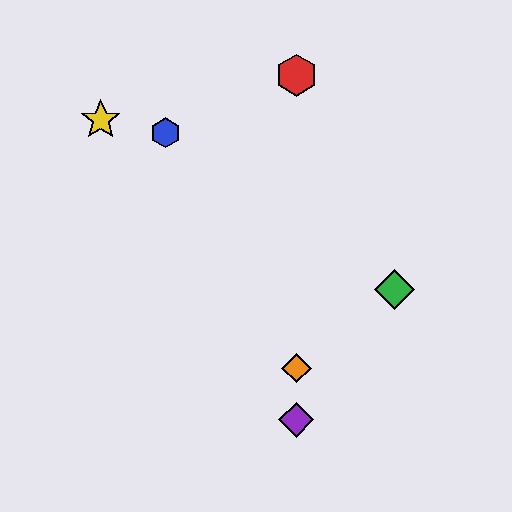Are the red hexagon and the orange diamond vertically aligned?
Yes, both are at x≈296.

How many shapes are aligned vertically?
3 shapes (the red hexagon, the purple diamond, the orange diamond) are aligned vertically.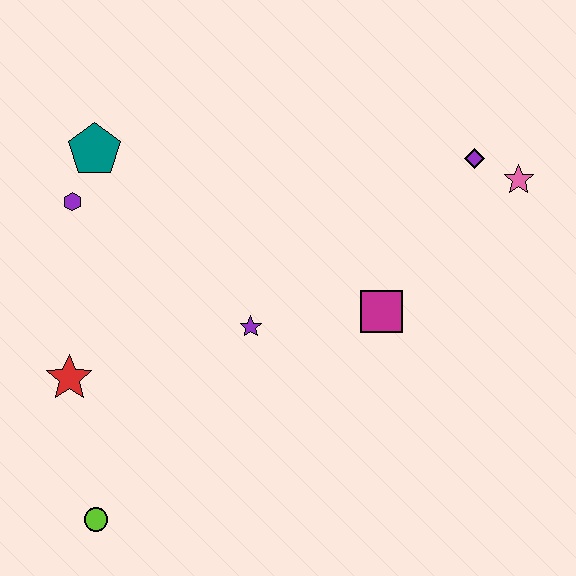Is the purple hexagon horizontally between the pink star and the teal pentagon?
No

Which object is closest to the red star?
The lime circle is closest to the red star.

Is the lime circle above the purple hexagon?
No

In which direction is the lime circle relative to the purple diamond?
The lime circle is to the left of the purple diamond.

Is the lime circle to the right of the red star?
Yes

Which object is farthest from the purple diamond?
The lime circle is farthest from the purple diamond.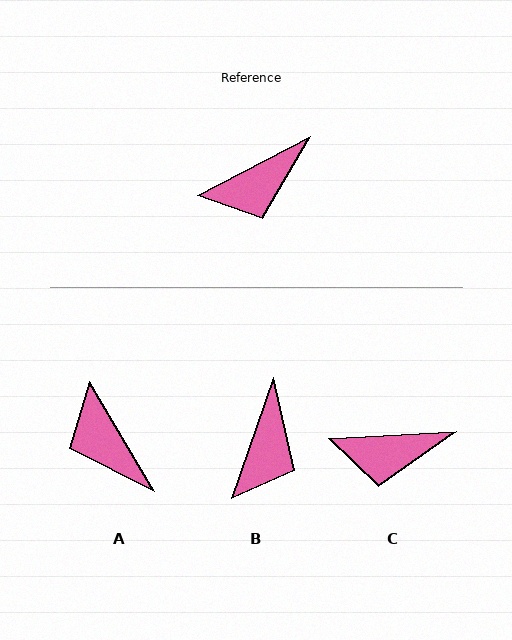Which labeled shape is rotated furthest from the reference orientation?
A, about 87 degrees away.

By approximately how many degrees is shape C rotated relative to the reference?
Approximately 25 degrees clockwise.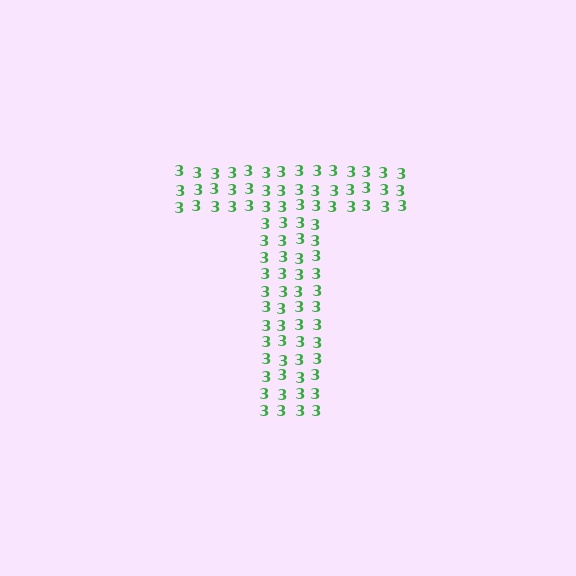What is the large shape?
The large shape is the letter T.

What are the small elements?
The small elements are digit 3's.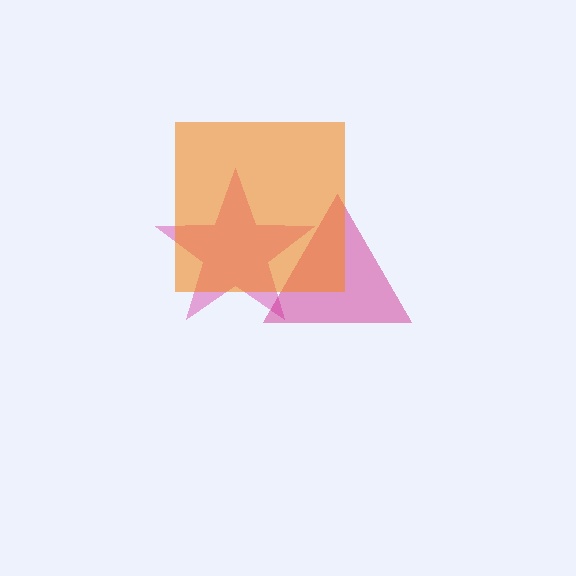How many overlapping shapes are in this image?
There are 3 overlapping shapes in the image.